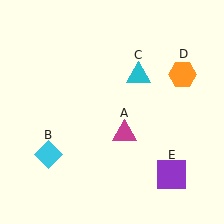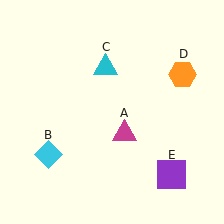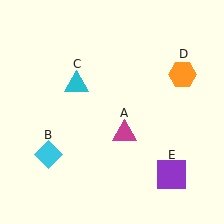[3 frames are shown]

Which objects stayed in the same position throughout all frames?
Magenta triangle (object A) and cyan diamond (object B) and orange hexagon (object D) and purple square (object E) remained stationary.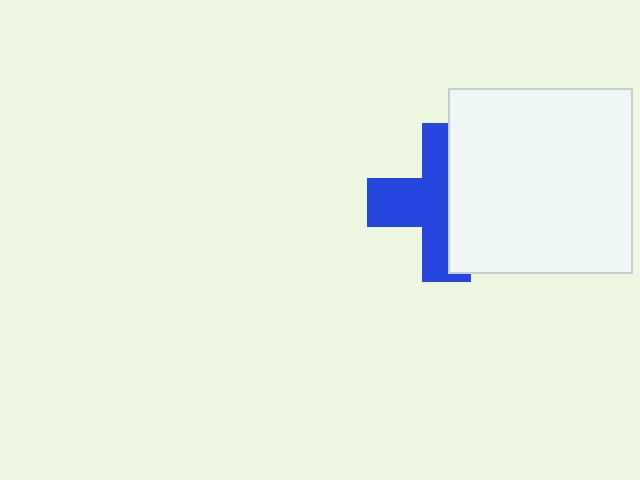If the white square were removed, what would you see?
You would see the complete blue cross.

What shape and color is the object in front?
The object in front is a white square.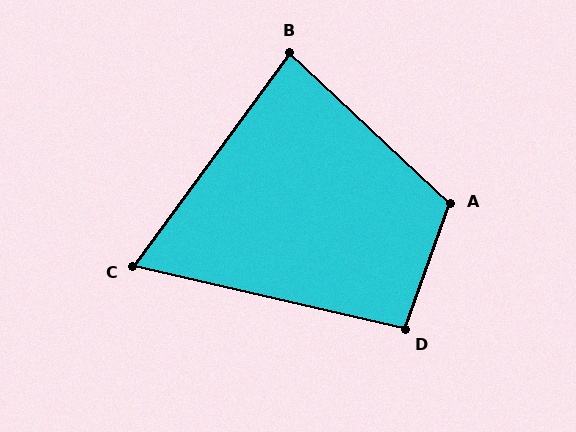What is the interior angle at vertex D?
Approximately 97 degrees (obtuse).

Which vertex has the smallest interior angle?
C, at approximately 67 degrees.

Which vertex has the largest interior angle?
A, at approximately 113 degrees.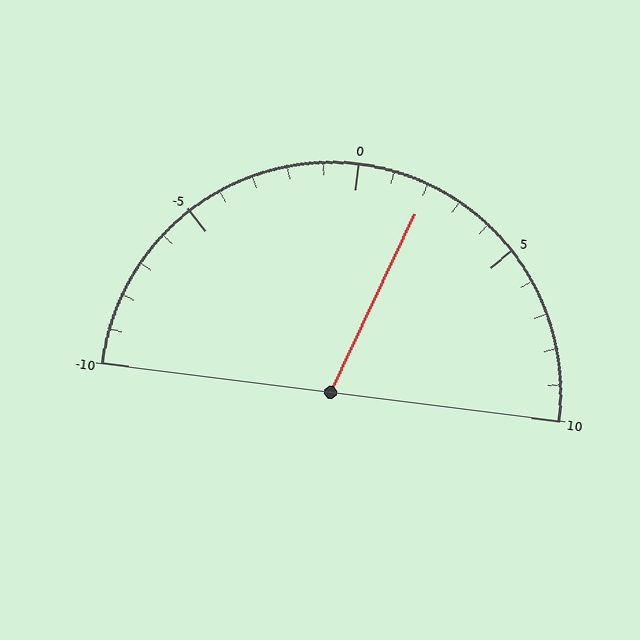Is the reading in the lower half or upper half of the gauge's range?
The reading is in the upper half of the range (-10 to 10).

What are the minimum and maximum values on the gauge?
The gauge ranges from -10 to 10.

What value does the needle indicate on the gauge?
The needle indicates approximately 2.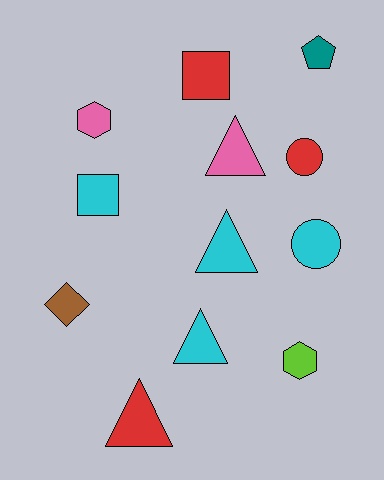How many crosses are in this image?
There are no crosses.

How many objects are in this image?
There are 12 objects.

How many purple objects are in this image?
There are no purple objects.